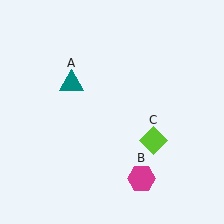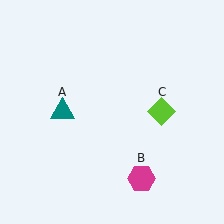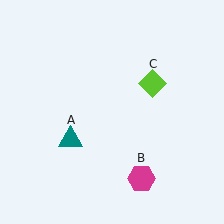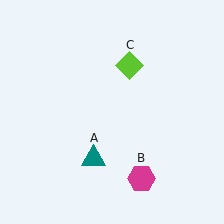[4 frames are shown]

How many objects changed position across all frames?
2 objects changed position: teal triangle (object A), lime diamond (object C).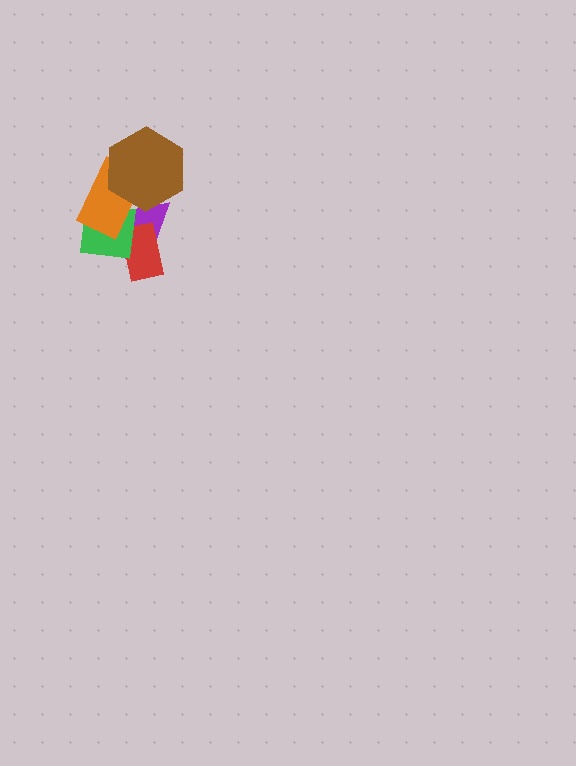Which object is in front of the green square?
The orange rectangle is in front of the green square.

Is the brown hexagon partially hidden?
No, no other shape covers it.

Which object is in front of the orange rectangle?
The brown hexagon is in front of the orange rectangle.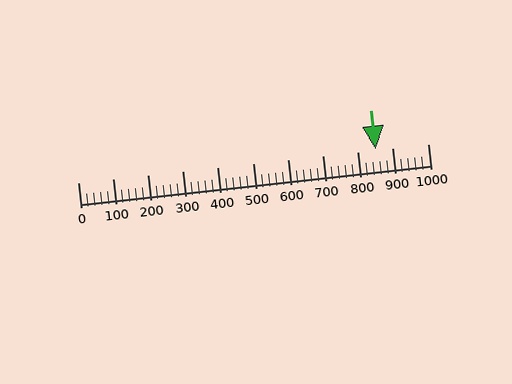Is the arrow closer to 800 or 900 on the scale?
The arrow is closer to 900.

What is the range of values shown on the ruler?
The ruler shows values from 0 to 1000.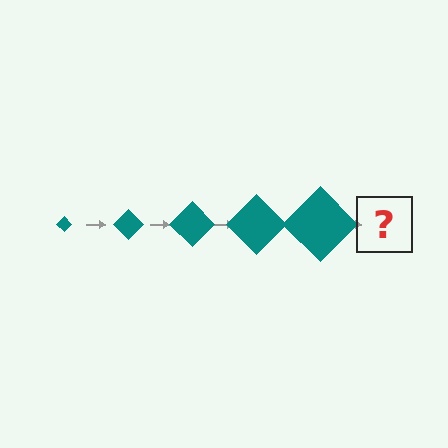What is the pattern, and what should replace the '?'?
The pattern is that the diamond gets progressively larger each step. The '?' should be a teal diamond, larger than the previous one.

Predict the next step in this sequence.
The next step is a teal diamond, larger than the previous one.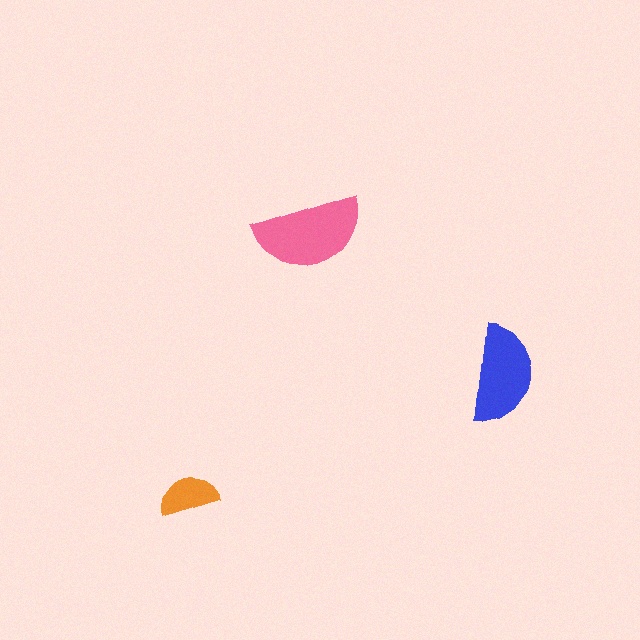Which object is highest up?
The pink semicircle is topmost.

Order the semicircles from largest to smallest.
the pink one, the blue one, the orange one.